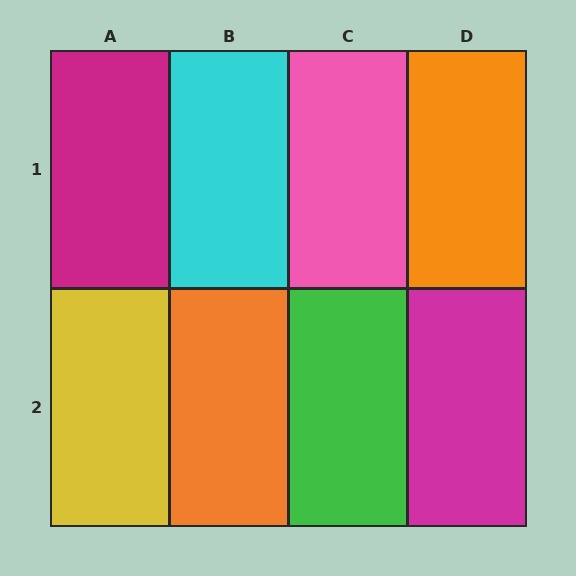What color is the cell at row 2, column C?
Green.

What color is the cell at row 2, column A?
Yellow.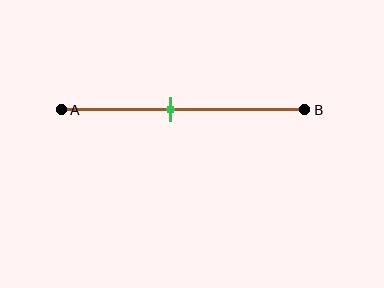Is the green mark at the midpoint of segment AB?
No, the mark is at about 45% from A, not at the 50% midpoint.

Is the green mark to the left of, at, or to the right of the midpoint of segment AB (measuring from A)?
The green mark is to the left of the midpoint of segment AB.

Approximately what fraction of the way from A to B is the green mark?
The green mark is approximately 45% of the way from A to B.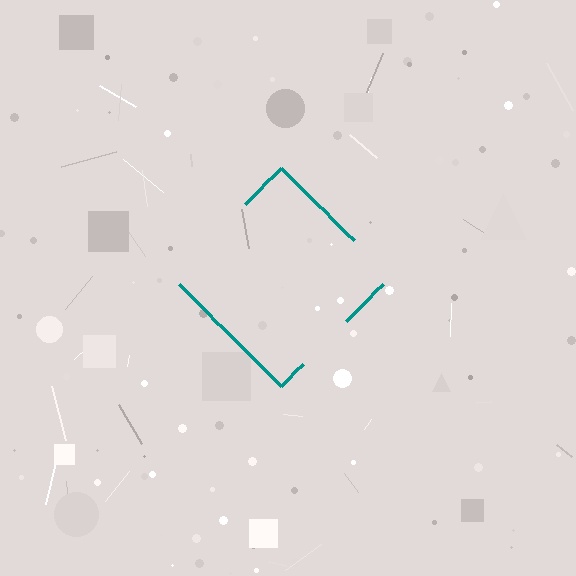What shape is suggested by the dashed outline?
The dashed outline suggests a diamond.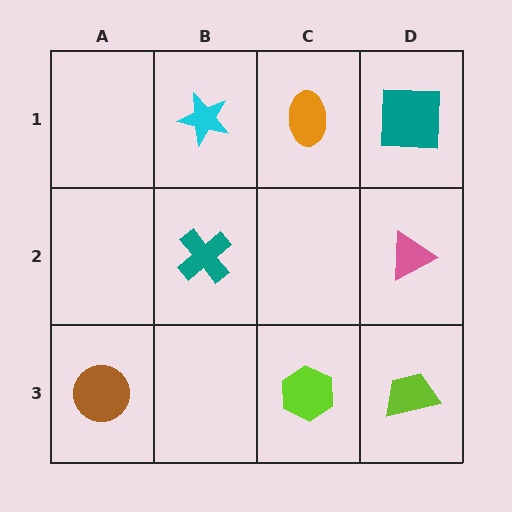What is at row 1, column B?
A cyan star.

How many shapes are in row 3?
3 shapes.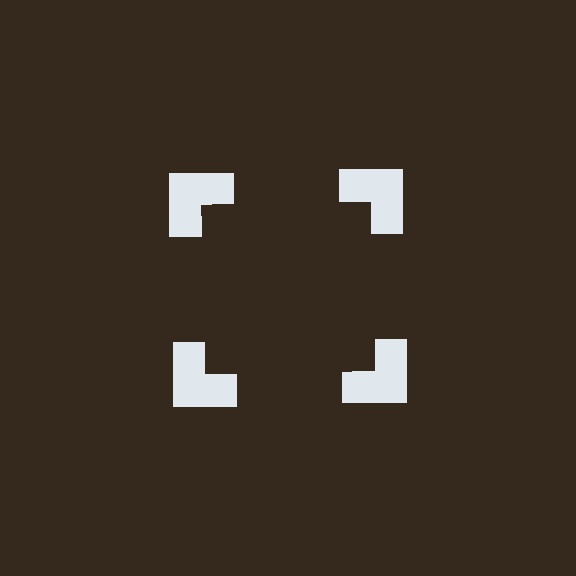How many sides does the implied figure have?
4 sides.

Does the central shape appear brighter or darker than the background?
It typically appears slightly darker than the background, even though no actual brightness change is drawn.